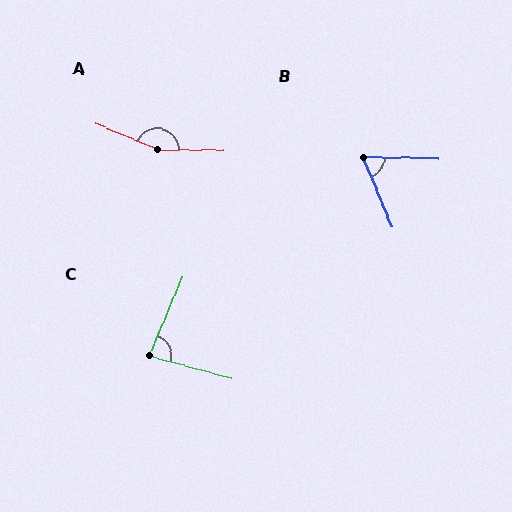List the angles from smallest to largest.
B (67°), C (82°), A (157°).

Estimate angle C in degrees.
Approximately 82 degrees.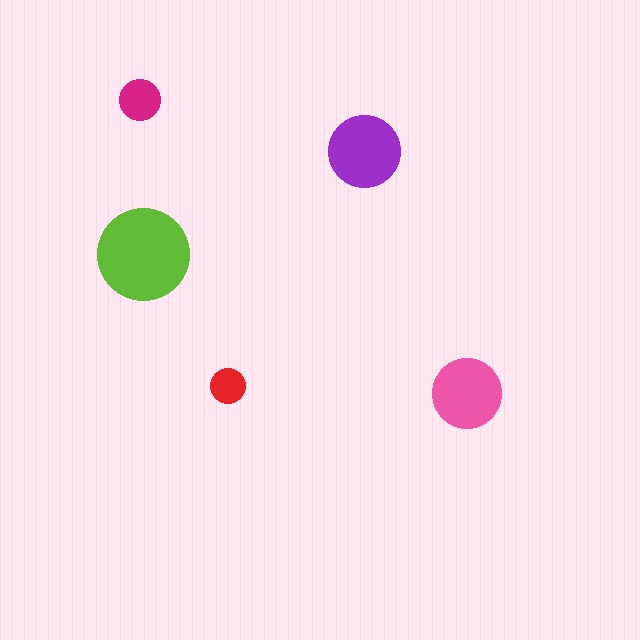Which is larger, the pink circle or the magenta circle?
The pink one.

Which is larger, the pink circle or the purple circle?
The purple one.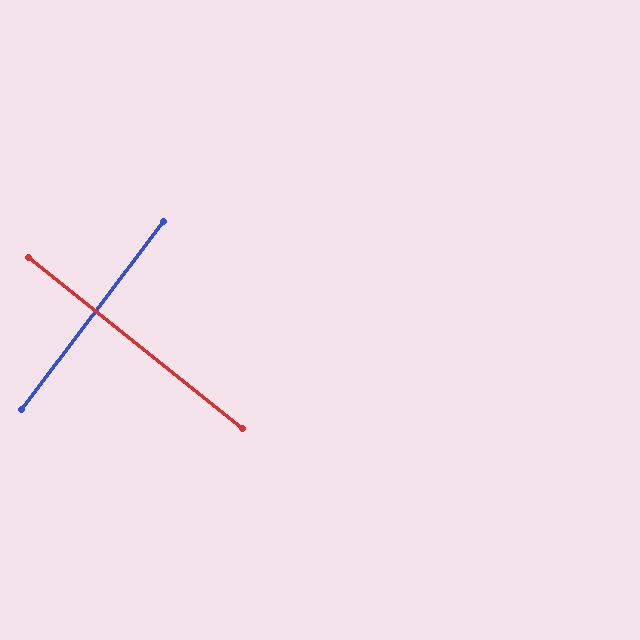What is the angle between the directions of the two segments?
Approximately 88 degrees.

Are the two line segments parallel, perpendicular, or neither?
Perpendicular — they meet at approximately 88°.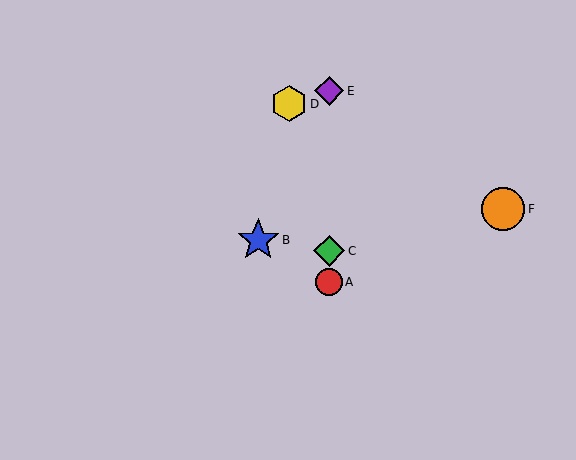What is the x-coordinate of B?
Object B is at x≈258.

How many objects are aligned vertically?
3 objects (A, C, E) are aligned vertically.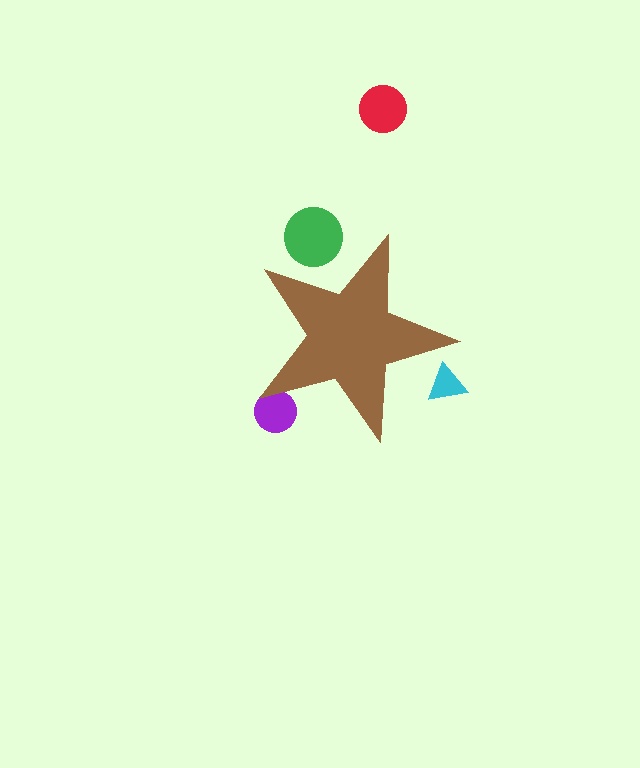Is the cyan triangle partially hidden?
Yes, the cyan triangle is partially hidden behind the brown star.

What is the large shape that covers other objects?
A brown star.